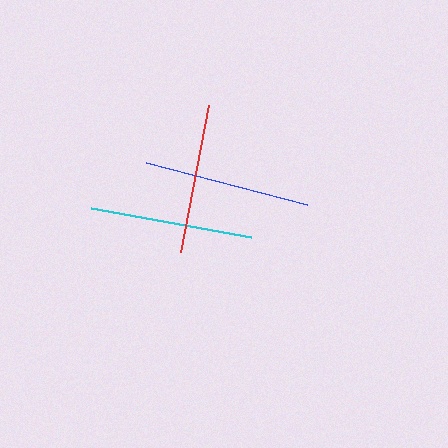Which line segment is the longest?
The blue line is the longest at approximately 166 pixels.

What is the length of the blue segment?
The blue segment is approximately 166 pixels long.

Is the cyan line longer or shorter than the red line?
The cyan line is longer than the red line.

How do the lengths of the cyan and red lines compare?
The cyan and red lines are approximately the same length.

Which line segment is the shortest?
The red line is the shortest at approximately 149 pixels.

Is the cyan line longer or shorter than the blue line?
The blue line is longer than the cyan line.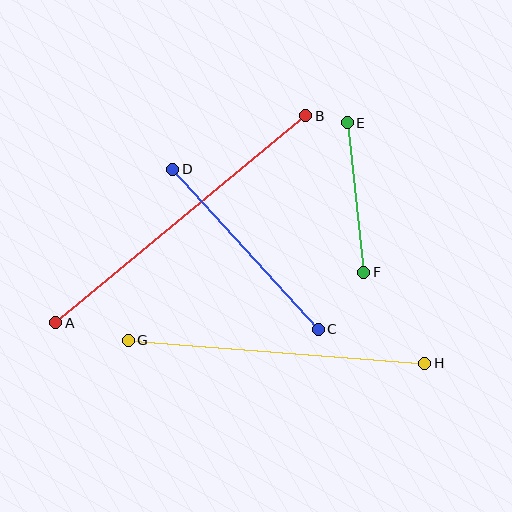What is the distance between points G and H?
The distance is approximately 297 pixels.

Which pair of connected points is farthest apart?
Points A and B are farthest apart.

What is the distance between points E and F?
The distance is approximately 150 pixels.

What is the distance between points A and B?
The distance is approximately 325 pixels.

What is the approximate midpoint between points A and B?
The midpoint is at approximately (181, 219) pixels.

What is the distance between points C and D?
The distance is approximately 216 pixels.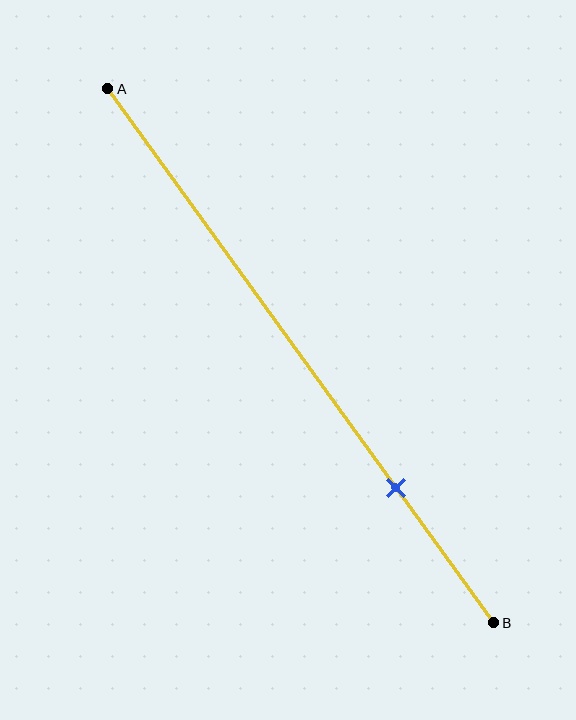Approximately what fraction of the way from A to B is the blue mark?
The blue mark is approximately 75% of the way from A to B.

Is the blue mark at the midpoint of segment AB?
No, the mark is at about 75% from A, not at the 50% midpoint.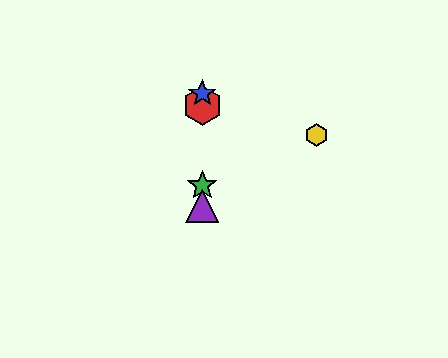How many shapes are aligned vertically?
4 shapes (the red hexagon, the blue star, the green star, the purple triangle) are aligned vertically.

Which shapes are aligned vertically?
The red hexagon, the blue star, the green star, the purple triangle are aligned vertically.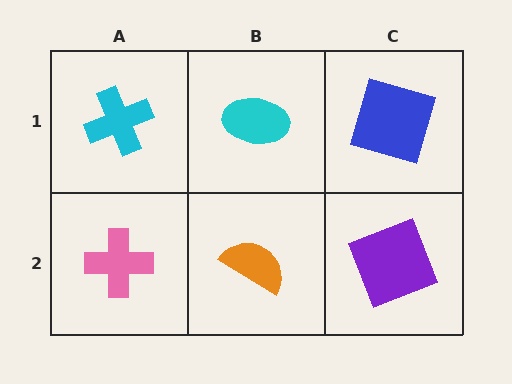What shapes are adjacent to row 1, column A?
A pink cross (row 2, column A), a cyan ellipse (row 1, column B).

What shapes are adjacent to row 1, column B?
An orange semicircle (row 2, column B), a cyan cross (row 1, column A), a blue square (row 1, column C).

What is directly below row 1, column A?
A pink cross.